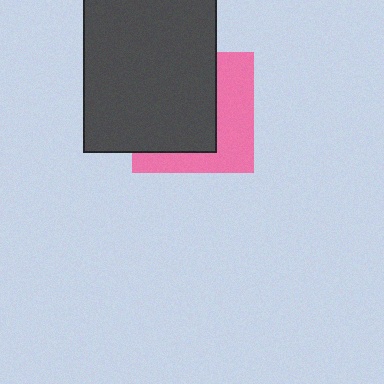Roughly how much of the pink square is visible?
A small part of it is visible (roughly 41%).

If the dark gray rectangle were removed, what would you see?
You would see the complete pink square.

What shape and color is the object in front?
The object in front is a dark gray rectangle.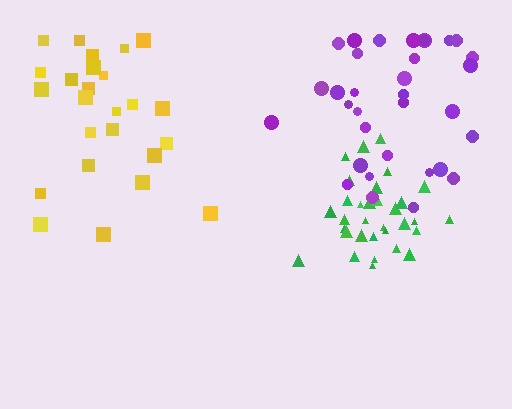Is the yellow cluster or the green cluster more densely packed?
Green.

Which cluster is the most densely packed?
Green.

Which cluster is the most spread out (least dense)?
Yellow.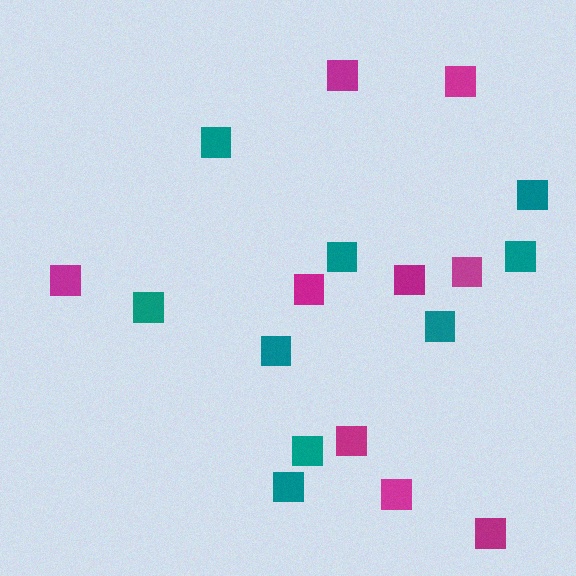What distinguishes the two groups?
There are 2 groups: one group of teal squares (9) and one group of magenta squares (9).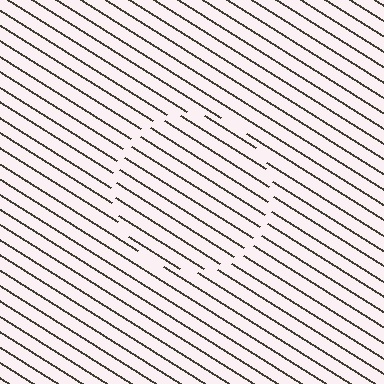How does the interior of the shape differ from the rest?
The interior of the shape contains the same grating, shifted by half a period — the contour is defined by the phase discontinuity where line-ends from the inner and outer gratings abut.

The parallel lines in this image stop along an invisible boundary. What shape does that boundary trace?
An illusory circle. The interior of the shape contains the same grating, shifted by half a period — the contour is defined by the phase discontinuity where line-ends from the inner and outer gratings abut.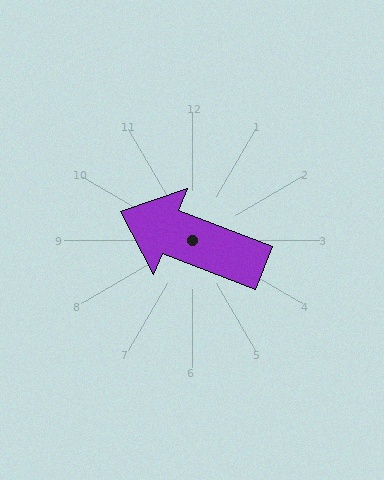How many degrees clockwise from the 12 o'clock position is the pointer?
Approximately 292 degrees.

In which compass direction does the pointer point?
West.